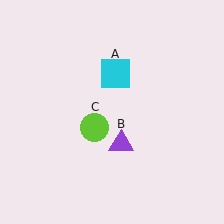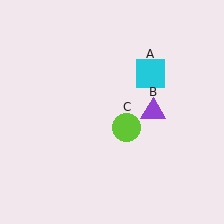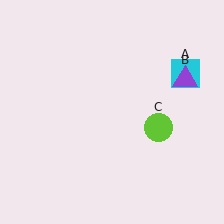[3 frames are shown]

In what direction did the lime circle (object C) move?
The lime circle (object C) moved right.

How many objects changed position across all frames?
3 objects changed position: cyan square (object A), purple triangle (object B), lime circle (object C).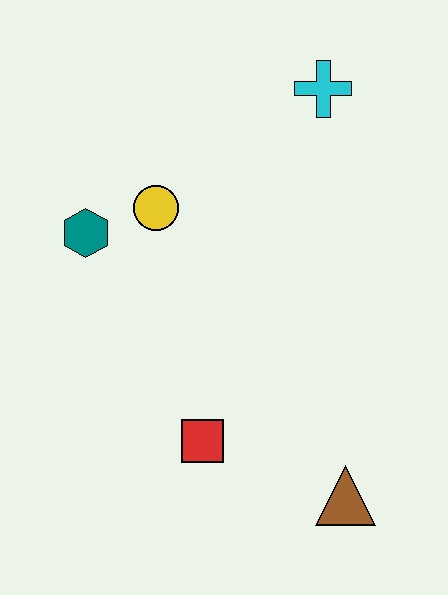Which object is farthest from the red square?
The cyan cross is farthest from the red square.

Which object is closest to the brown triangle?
The red square is closest to the brown triangle.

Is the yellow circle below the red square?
No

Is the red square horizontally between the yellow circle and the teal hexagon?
No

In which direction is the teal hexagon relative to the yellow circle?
The teal hexagon is to the left of the yellow circle.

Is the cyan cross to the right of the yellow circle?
Yes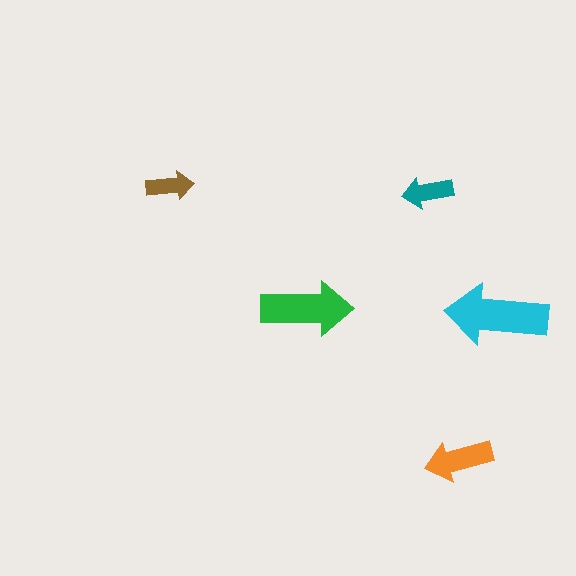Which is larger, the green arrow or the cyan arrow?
The cyan one.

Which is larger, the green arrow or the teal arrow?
The green one.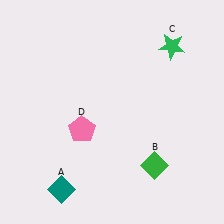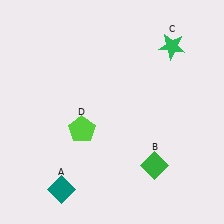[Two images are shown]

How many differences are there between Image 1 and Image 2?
There is 1 difference between the two images.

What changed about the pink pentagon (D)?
In Image 1, D is pink. In Image 2, it changed to lime.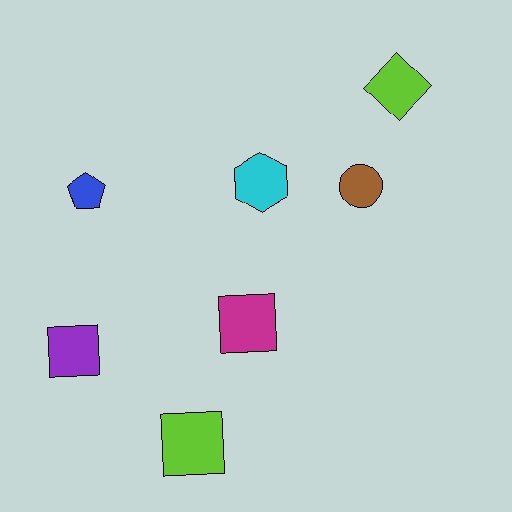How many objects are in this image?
There are 7 objects.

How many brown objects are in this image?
There is 1 brown object.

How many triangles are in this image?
There are no triangles.